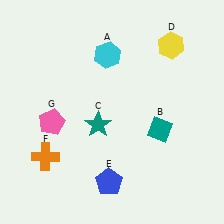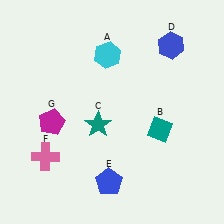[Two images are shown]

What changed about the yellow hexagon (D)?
In Image 1, D is yellow. In Image 2, it changed to blue.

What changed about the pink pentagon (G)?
In Image 1, G is pink. In Image 2, it changed to magenta.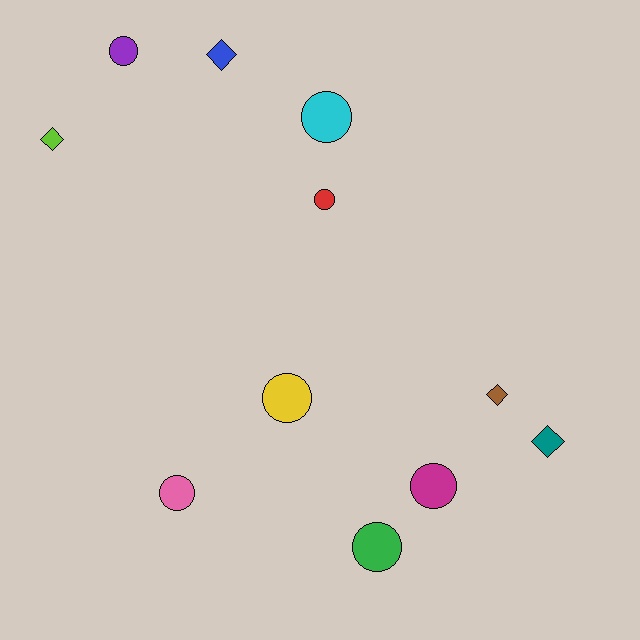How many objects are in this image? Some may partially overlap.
There are 11 objects.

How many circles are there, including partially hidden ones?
There are 7 circles.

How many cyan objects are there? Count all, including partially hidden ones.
There is 1 cyan object.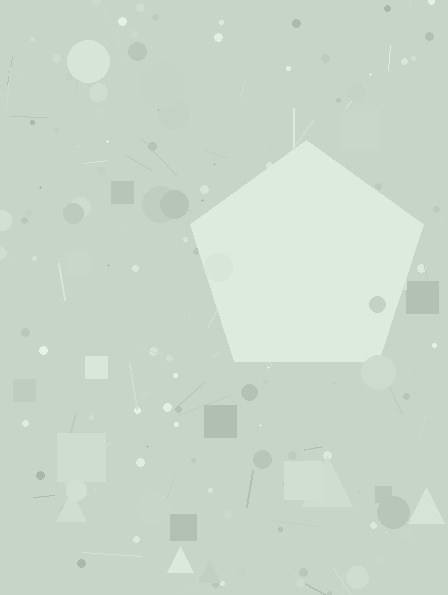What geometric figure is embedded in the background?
A pentagon is embedded in the background.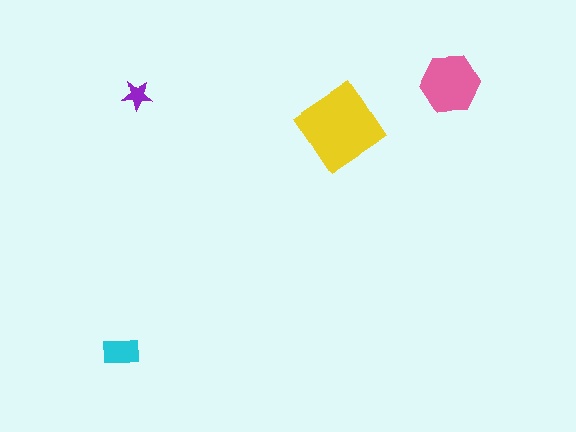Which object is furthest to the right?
The pink hexagon is rightmost.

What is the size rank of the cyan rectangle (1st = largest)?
3rd.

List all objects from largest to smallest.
The yellow diamond, the pink hexagon, the cyan rectangle, the purple star.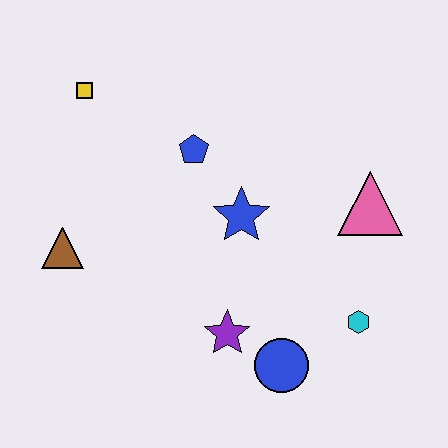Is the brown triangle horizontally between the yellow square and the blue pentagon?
No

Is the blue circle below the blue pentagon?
Yes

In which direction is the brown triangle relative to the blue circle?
The brown triangle is to the left of the blue circle.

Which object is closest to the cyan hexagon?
The blue circle is closest to the cyan hexagon.